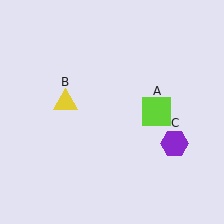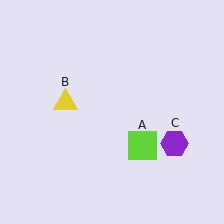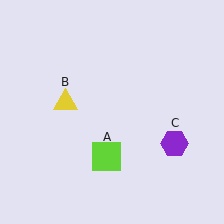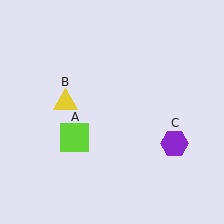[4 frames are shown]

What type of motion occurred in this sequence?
The lime square (object A) rotated clockwise around the center of the scene.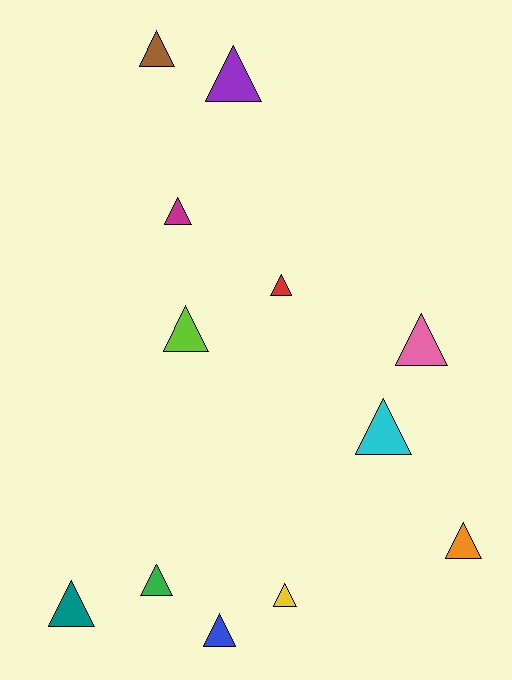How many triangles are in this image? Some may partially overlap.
There are 12 triangles.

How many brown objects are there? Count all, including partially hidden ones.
There is 1 brown object.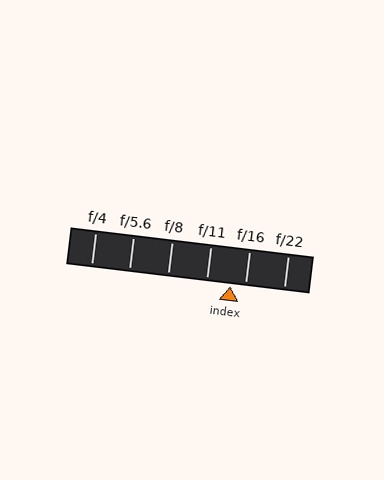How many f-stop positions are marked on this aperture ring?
There are 6 f-stop positions marked.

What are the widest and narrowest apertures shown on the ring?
The widest aperture shown is f/4 and the narrowest is f/22.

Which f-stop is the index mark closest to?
The index mark is closest to f/16.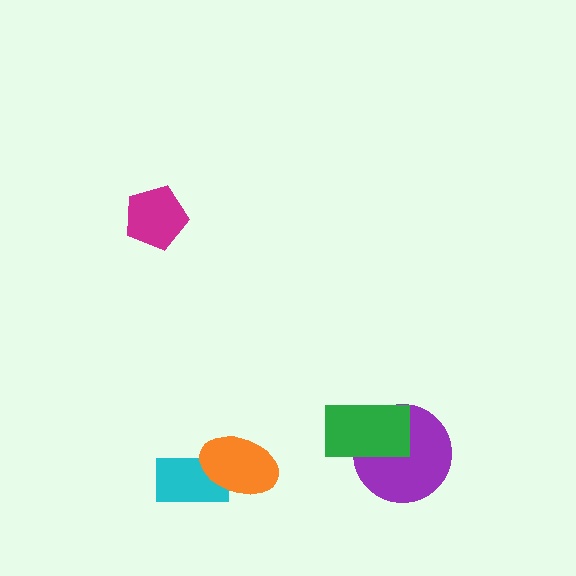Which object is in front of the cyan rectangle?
The orange ellipse is in front of the cyan rectangle.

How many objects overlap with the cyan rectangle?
1 object overlaps with the cyan rectangle.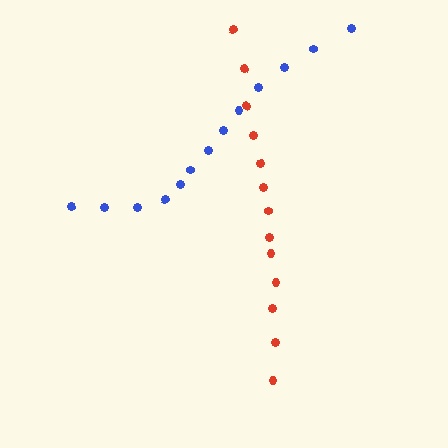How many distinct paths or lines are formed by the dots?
There are 2 distinct paths.